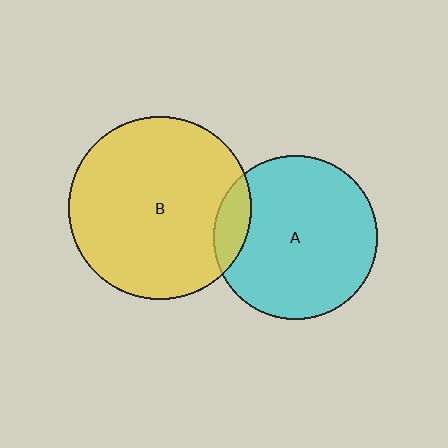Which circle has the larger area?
Circle B (yellow).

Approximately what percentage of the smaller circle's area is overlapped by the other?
Approximately 10%.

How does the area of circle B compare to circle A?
Approximately 1.2 times.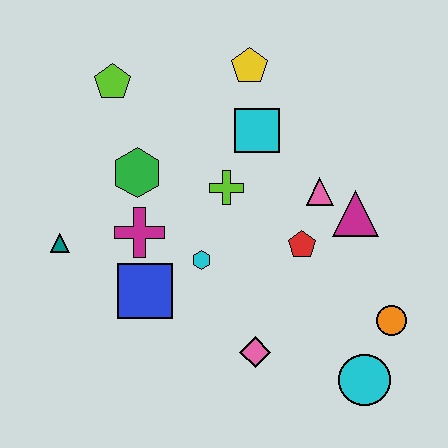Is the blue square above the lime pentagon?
No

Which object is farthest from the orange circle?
The lime pentagon is farthest from the orange circle.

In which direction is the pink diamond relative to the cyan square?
The pink diamond is below the cyan square.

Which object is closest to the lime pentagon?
The green hexagon is closest to the lime pentagon.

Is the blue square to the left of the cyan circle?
Yes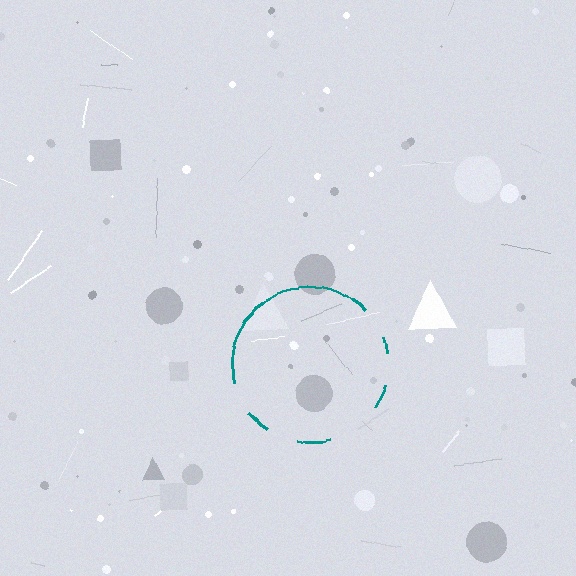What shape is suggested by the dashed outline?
The dashed outline suggests a circle.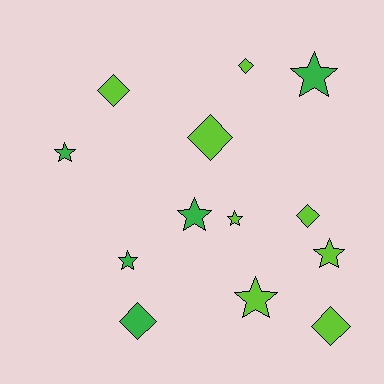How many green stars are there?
There are 4 green stars.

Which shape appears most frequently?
Star, with 7 objects.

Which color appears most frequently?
Lime, with 8 objects.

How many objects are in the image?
There are 13 objects.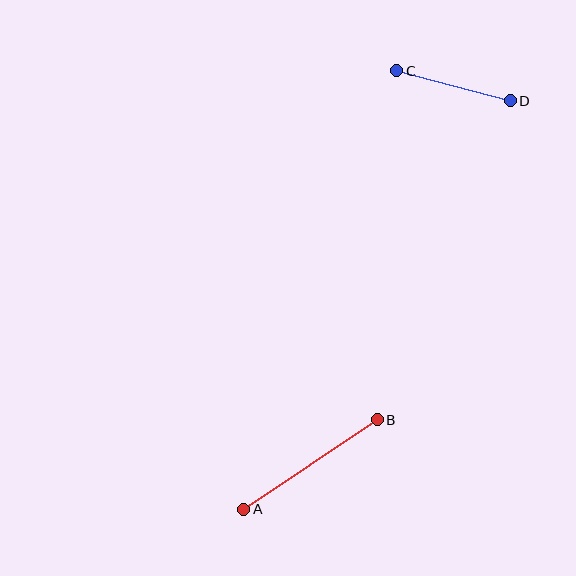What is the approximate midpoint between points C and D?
The midpoint is at approximately (453, 86) pixels.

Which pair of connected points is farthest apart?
Points A and B are farthest apart.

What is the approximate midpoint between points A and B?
The midpoint is at approximately (311, 464) pixels.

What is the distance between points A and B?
The distance is approximately 161 pixels.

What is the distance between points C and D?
The distance is approximately 117 pixels.